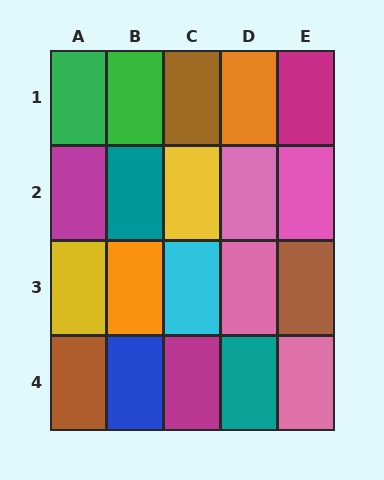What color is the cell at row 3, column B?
Orange.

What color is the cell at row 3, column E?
Brown.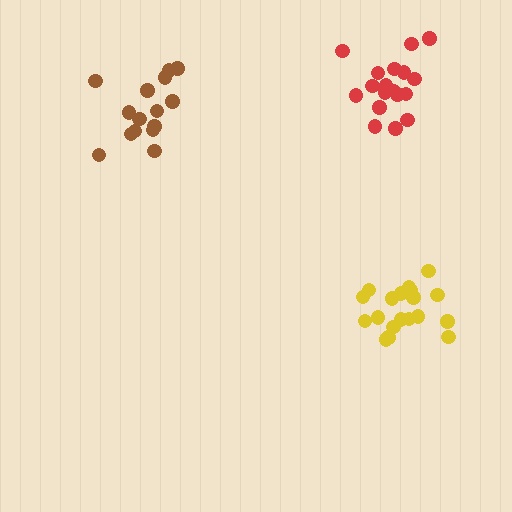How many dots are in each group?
Group 1: 15 dots, Group 2: 19 dots, Group 3: 19 dots (53 total).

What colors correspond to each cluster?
The clusters are colored: brown, yellow, red.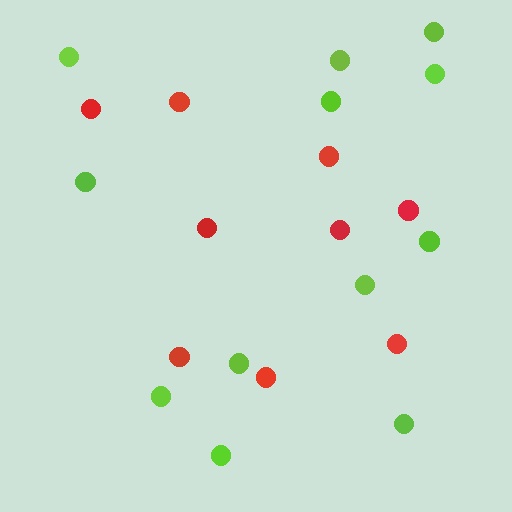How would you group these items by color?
There are 2 groups: one group of red circles (9) and one group of lime circles (12).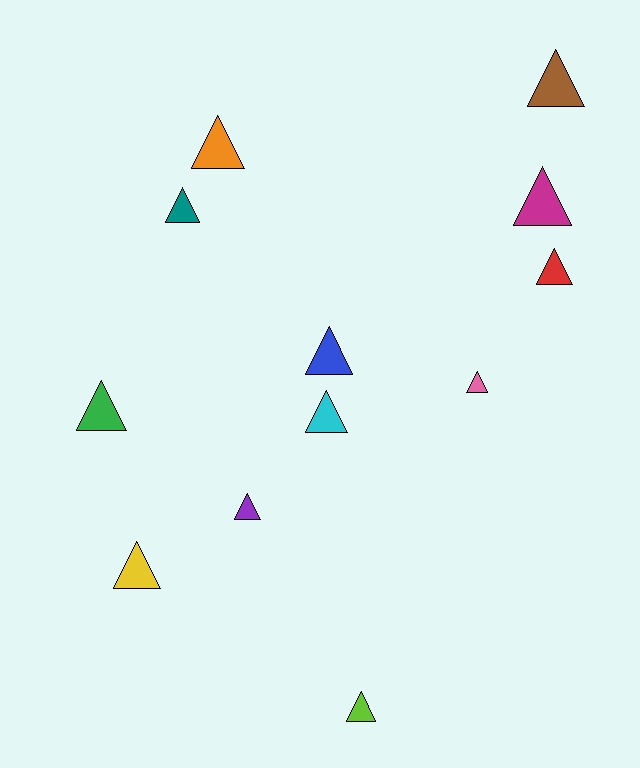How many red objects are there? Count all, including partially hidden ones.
There is 1 red object.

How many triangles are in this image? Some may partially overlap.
There are 12 triangles.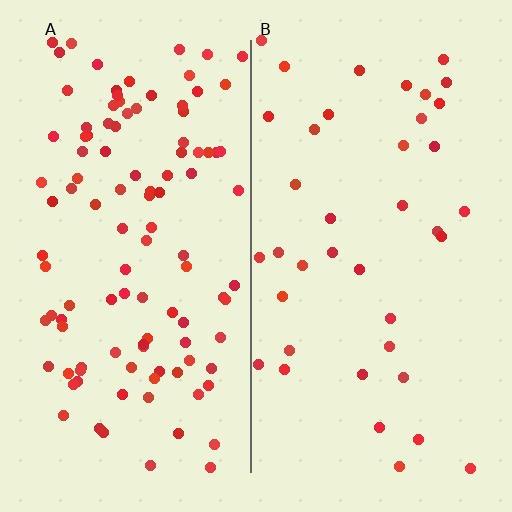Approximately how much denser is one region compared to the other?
Approximately 2.8× — region A over region B.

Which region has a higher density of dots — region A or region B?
A (the left).